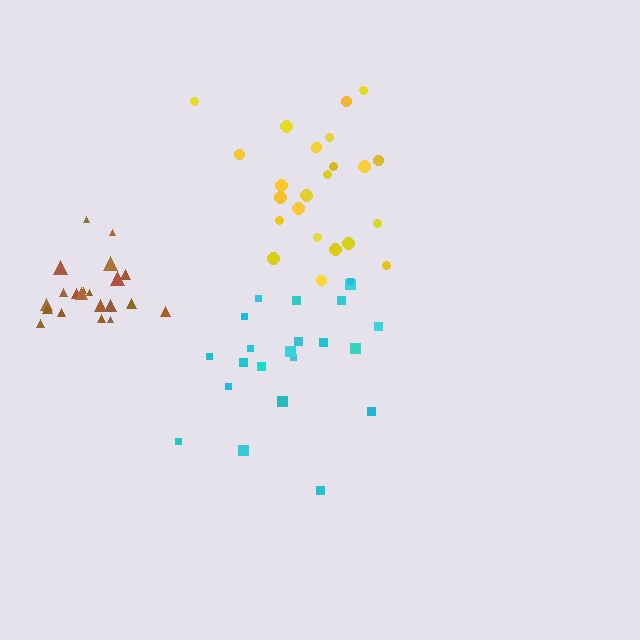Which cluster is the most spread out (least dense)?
Cyan.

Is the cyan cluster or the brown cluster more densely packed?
Brown.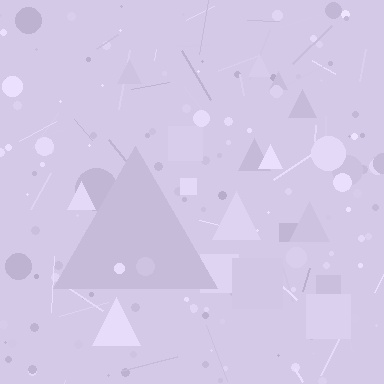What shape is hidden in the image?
A triangle is hidden in the image.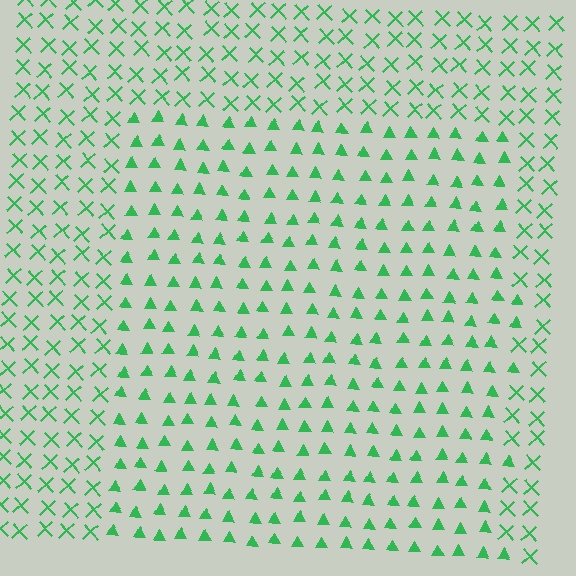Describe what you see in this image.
The image is filled with small green elements arranged in a uniform grid. A rectangle-shaped region contains triangles, while the surrounding area contains X marks. The boundary is defined purely by the change in element shape.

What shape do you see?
I see a rectangle.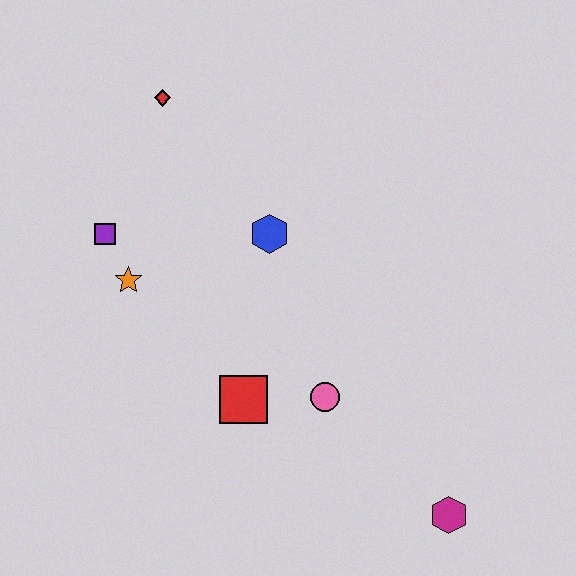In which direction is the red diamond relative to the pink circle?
The red diamond is above the pink circle.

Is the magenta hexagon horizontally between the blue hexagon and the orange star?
No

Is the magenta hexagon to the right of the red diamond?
Yes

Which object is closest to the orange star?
The purple square is closest to the orange star.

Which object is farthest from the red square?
The red diamond is farthest from the red square.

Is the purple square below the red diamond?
Yes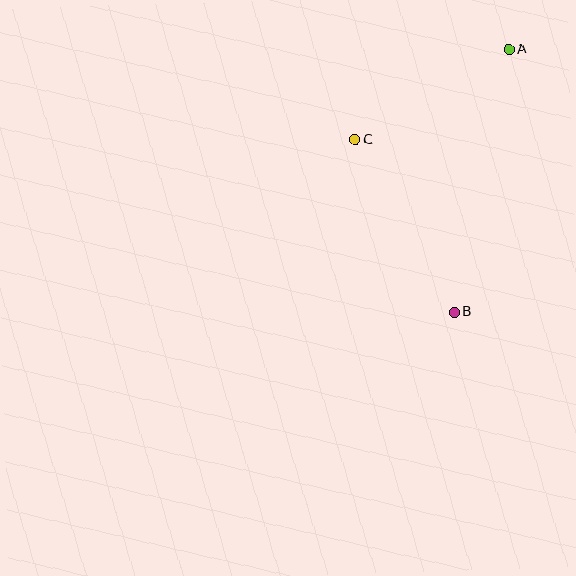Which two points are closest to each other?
Points A and C are closest to each other.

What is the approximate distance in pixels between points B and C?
The distance between B and C is approximately 199 pixels.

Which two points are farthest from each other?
Points A and B are farthest from each other.